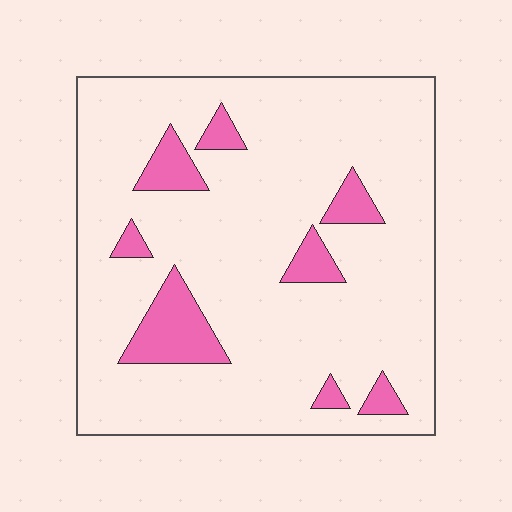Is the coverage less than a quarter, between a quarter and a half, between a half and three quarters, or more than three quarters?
Less than a quarter.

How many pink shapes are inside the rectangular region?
8.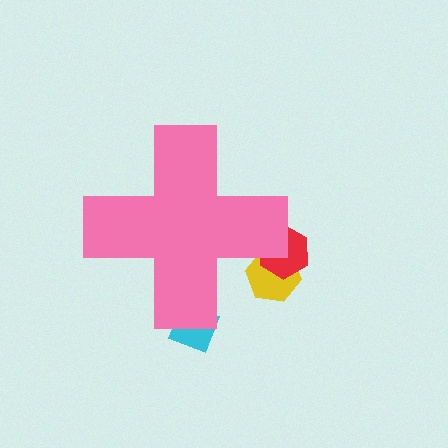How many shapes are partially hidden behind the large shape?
3 shapes are partially hidden.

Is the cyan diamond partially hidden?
Yes, the cyan diamond is partially hidden behind the pink cross.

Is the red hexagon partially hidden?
Yes, the red hexagon is partially hidden behind the pink cross.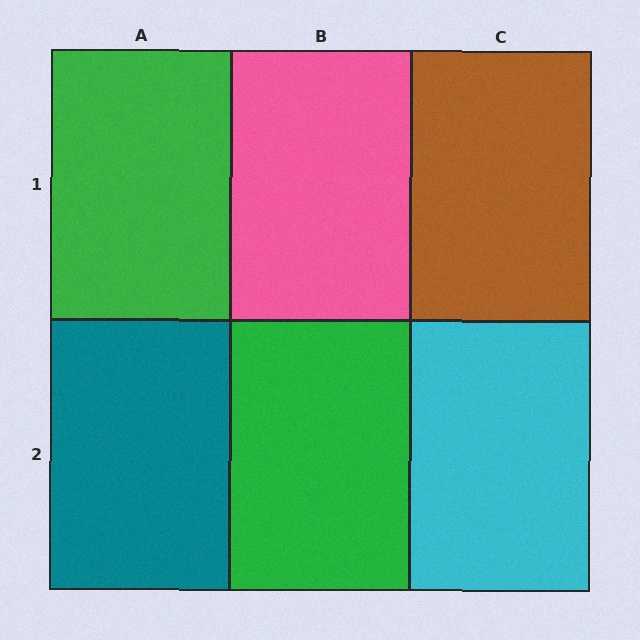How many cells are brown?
1 cell is brown.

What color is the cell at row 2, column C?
Cyan.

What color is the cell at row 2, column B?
Green.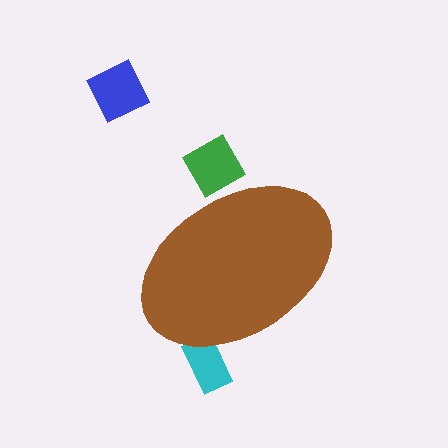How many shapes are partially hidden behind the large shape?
2 shapes are partially hidden.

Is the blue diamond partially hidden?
No, the blue diamond is fully visible.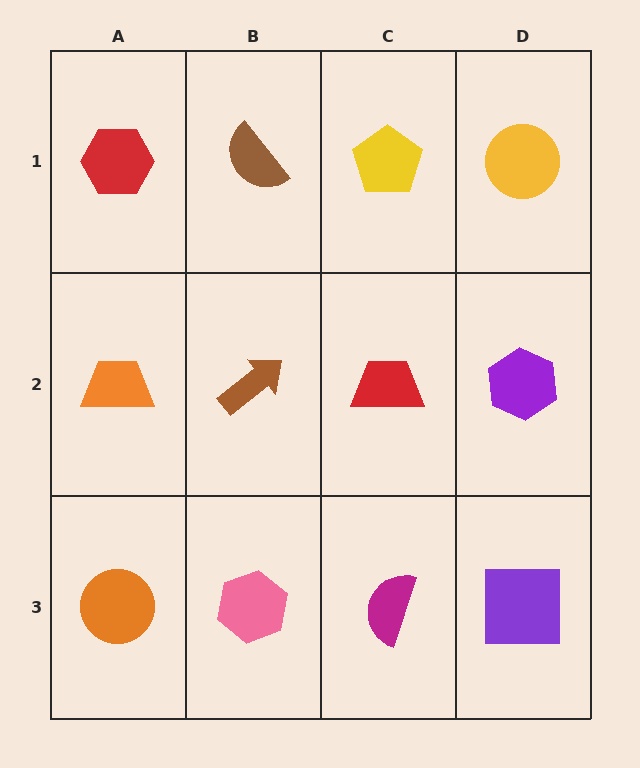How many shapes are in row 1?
4 shapes.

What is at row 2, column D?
A purple hexagon.